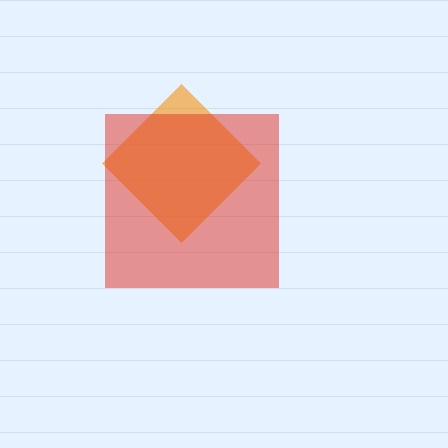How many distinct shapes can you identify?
There are 2 distinct shapes: an orange diamond, a red square.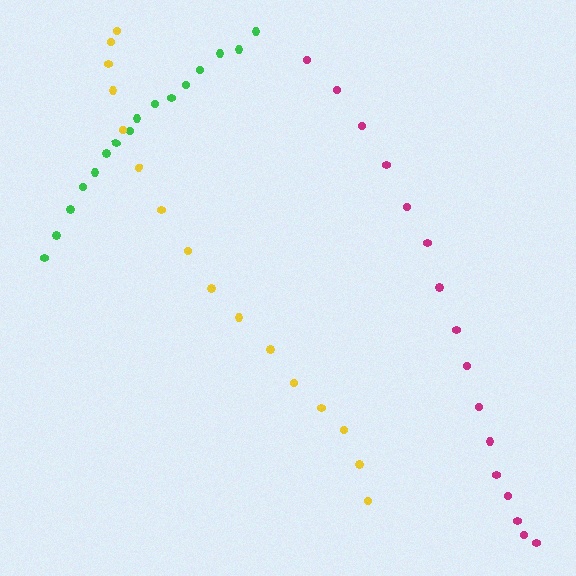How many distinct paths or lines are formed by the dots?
There are 3 distinct paths.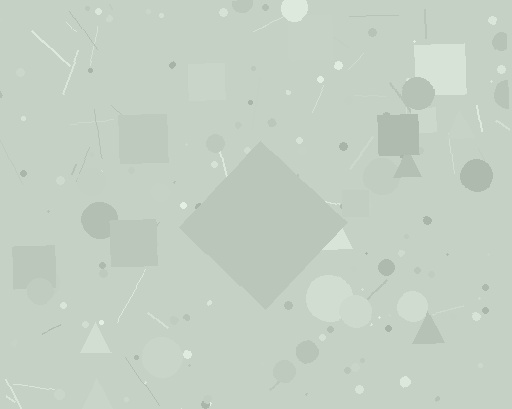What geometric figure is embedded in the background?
A diamond is embedded in the background.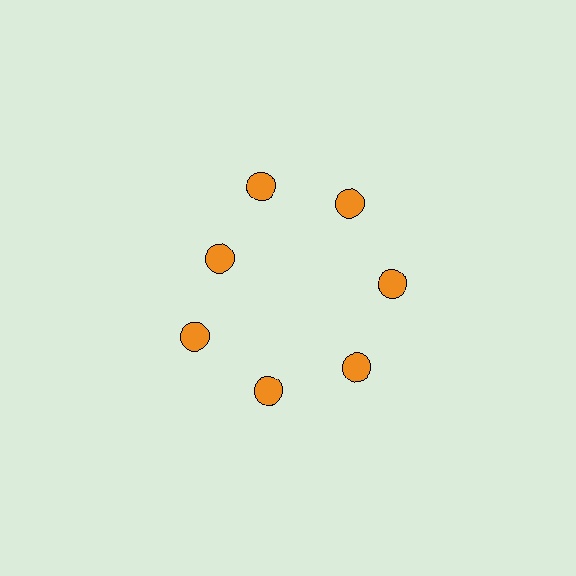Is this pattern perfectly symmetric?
No. The 7 orange circles are arranged in a ring, but one element near the 10 o'clock position is pulled inward toward the center, breaking the 7-fold rotational symmetry.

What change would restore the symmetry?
The symmetry would be restored by moving it outward, back onto the ring so that all 7 circles sit at equal angles and equal distance from the center.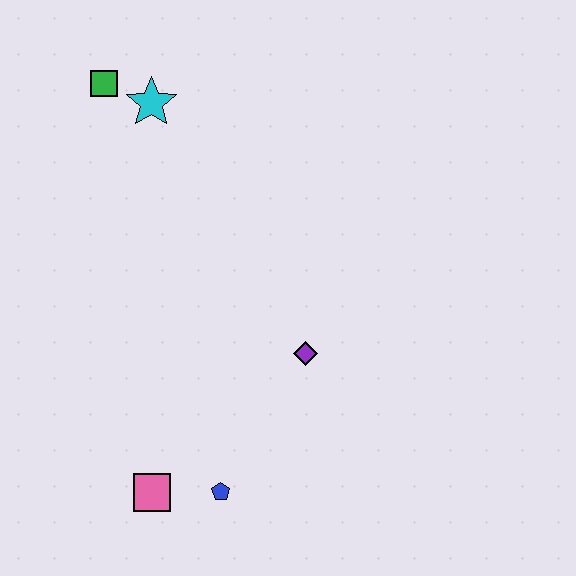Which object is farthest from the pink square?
The green square is farthest from the pink square.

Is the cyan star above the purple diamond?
Yes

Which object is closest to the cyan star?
The green square is closest to the cyan star.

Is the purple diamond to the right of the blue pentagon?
Yes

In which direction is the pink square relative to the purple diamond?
The pink square is to the left of the purple diamond.